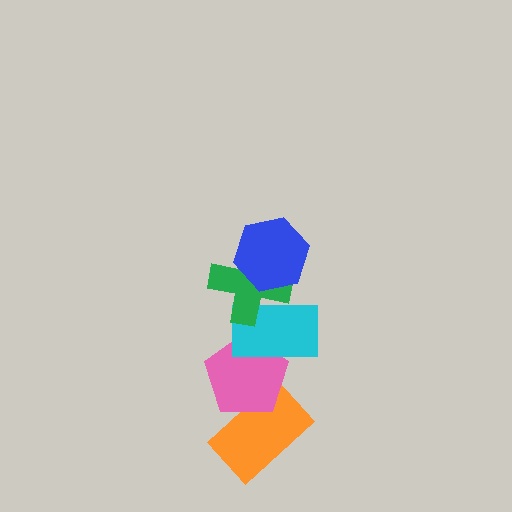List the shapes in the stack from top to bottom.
From top to bottom: the blue hexagon, the green cross, the cyan rectangle, the pink pentagon, the orange rectangle.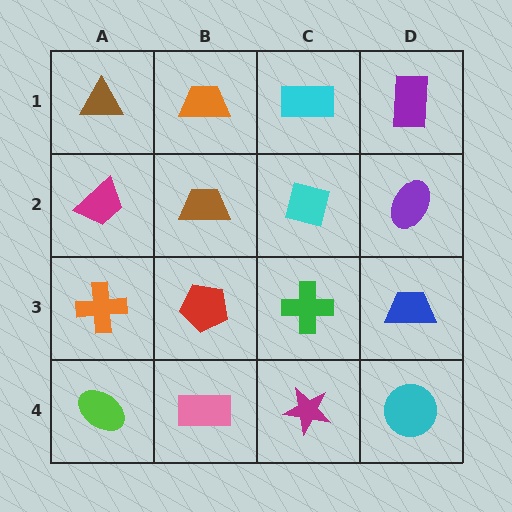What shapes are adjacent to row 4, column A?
An orange cross (row 3, column A), a pink rectangle (row 4, column B).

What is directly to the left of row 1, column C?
An orange trapezoid.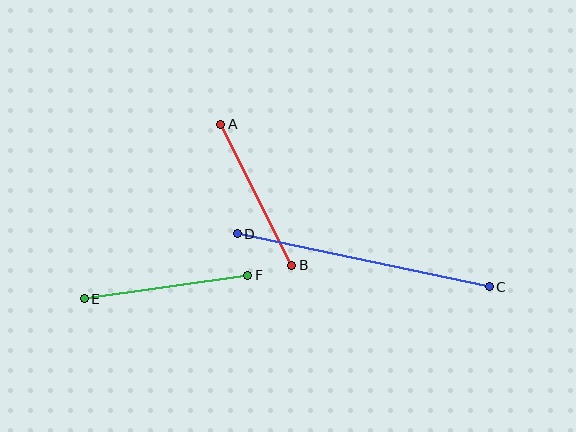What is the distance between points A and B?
The distance is approximately 158 pixels.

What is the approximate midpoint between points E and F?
The midpoint is at approximately (166, 287) pixels.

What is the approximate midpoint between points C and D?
The midpoint is at approximately (363, 260) pixels.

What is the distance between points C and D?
The distance is approximately 257 pixels.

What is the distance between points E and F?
The distance is approximately 165 pixels.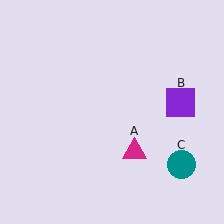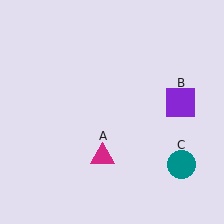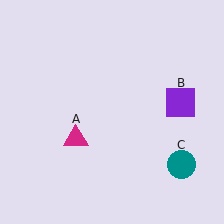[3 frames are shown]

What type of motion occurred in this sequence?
The magenta triangle (object A) rotated clockwise around the center of the scene.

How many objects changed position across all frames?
1 object changed position: magenta triangle (object A).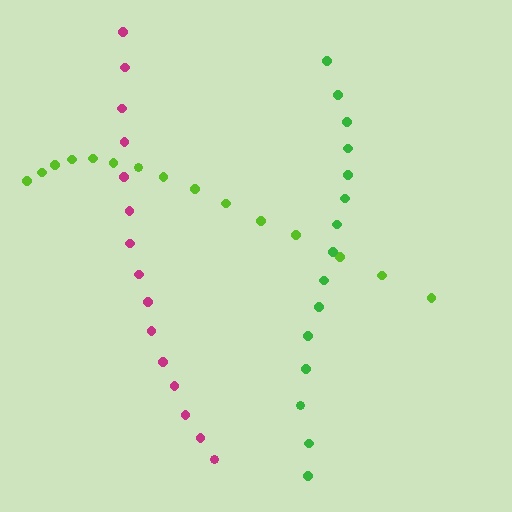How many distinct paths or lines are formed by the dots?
There are 3 distinct paths.